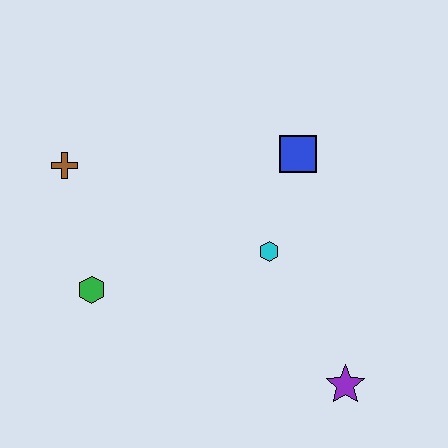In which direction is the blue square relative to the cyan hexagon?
The blue square is above the cyan hexagon.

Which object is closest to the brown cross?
The green hexagon is closest to the brown cross.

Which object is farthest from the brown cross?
The purple star is farthest from the brown cross.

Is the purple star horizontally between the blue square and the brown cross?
No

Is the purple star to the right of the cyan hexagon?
Yes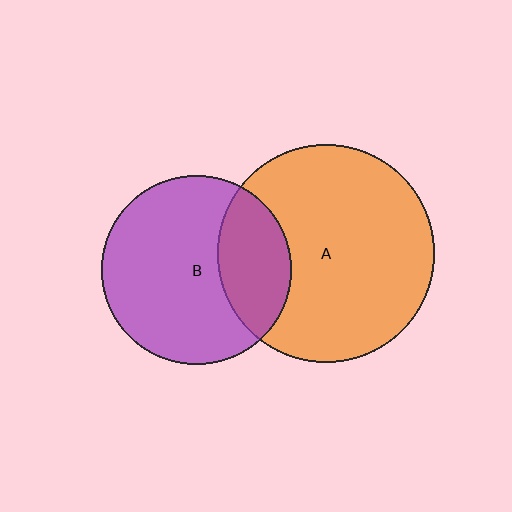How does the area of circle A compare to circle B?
Approximately 1.3 times.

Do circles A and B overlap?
Yes.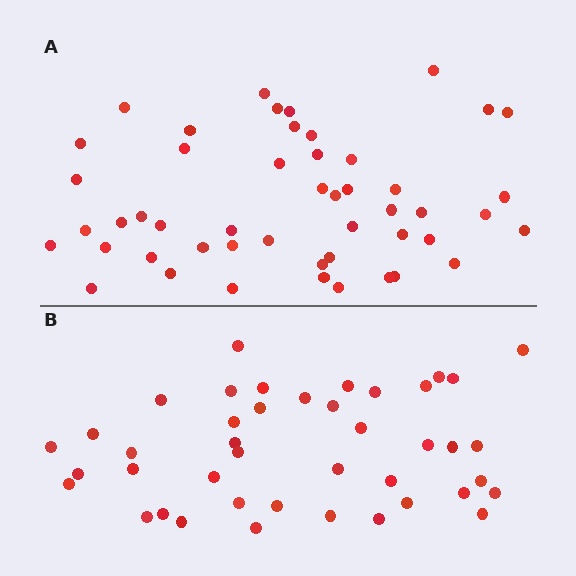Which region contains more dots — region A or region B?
Region A (the top region) has more dots.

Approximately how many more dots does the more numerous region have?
Region A has roughly 8 or so more dots than region B.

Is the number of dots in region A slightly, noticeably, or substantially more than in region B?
Region A has only slightly more — the two regions are fairly close. The ratio is roughly 1.2 to 1.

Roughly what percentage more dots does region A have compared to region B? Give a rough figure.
About 15% more.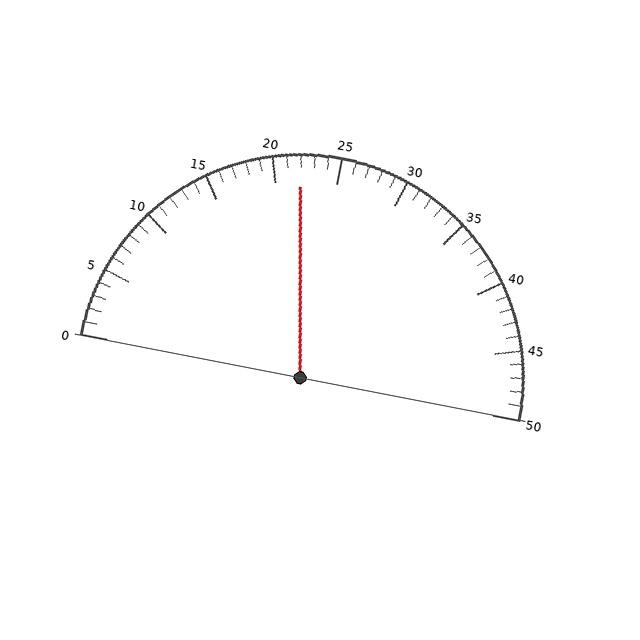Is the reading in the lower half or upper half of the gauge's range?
The reading is in the lower half of the range (0 to 50).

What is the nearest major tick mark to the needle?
The nearest major tick mark is 20.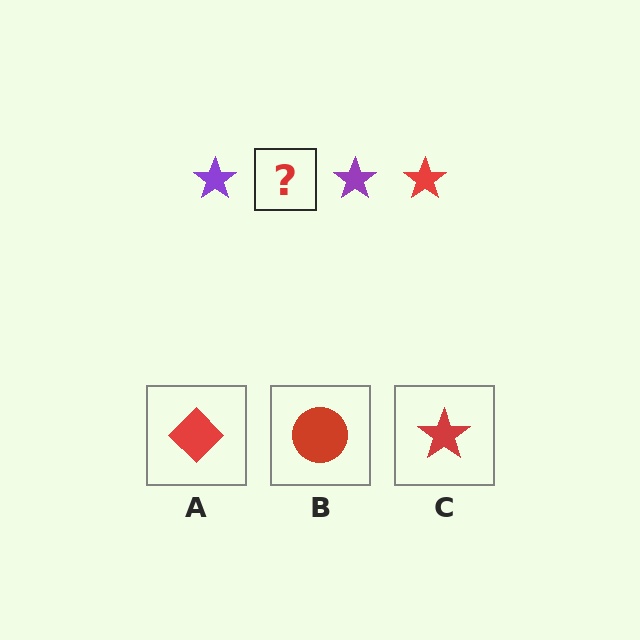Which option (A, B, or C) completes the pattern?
C.